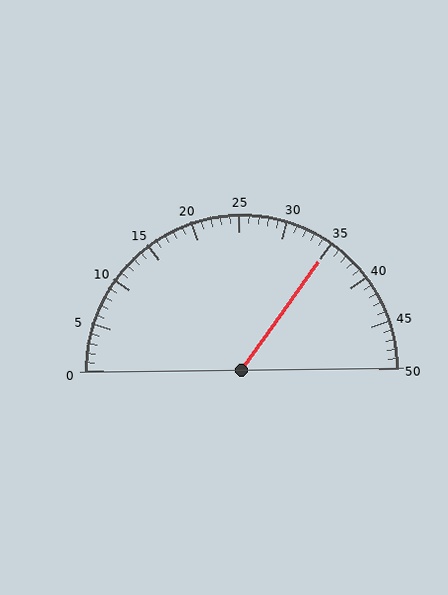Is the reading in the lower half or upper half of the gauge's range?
The reading is in the upper half of the range (0 to 50).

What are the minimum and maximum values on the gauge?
The gauge ranges from 0 to 50.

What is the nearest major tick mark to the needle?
The nearest major tick mark is 35.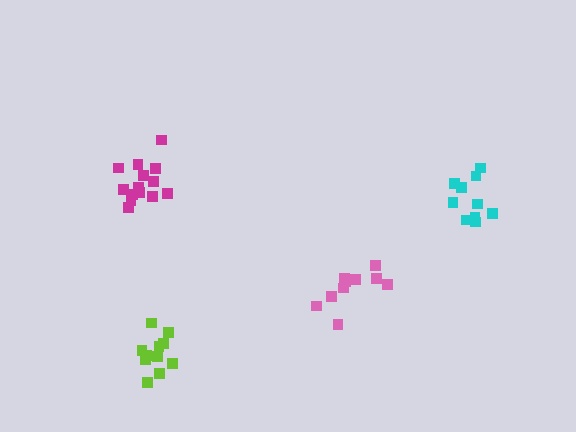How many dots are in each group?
Group 1: 10 dots, Group 2: 14 dots, Group 3: 11 dots, Group 4: 10 dots (45 total).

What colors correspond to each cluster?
The clusters are colored: pink, magenta, lime, cyan.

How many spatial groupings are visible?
There are 4 spatial groupings.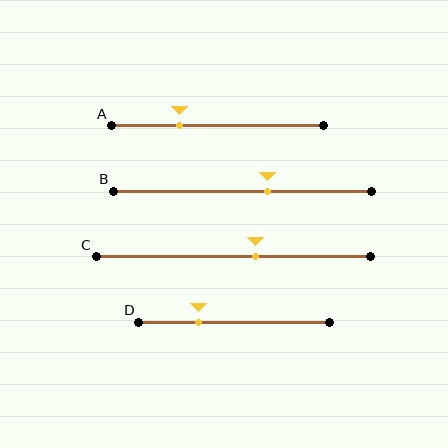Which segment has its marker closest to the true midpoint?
Segment C has its marker closest to the true midpoint.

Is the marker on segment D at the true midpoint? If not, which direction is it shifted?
No, the marker on segment D is shifted to the left by about 19% of the segment length.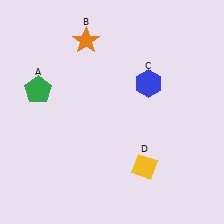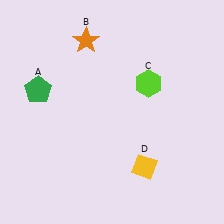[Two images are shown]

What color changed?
The hexagon (C) changed from blue in Image 1 to lime in Image 2.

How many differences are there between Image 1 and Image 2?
There is 1 difference between the two images.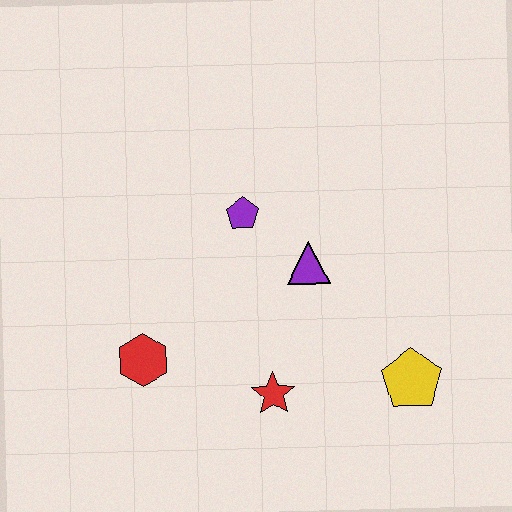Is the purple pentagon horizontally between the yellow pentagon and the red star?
No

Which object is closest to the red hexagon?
The red star is closest to the red hexagon.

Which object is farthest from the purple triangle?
The red hexagon is farthest from the purple triangle.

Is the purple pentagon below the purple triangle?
No